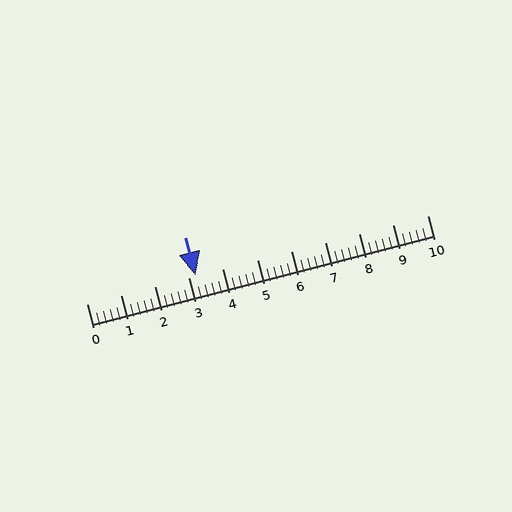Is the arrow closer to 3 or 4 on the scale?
The arrow is closer to 3.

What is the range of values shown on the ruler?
The ruler shows values from 0 to 10.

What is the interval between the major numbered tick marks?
The major tick marks are spaced 1 units apart.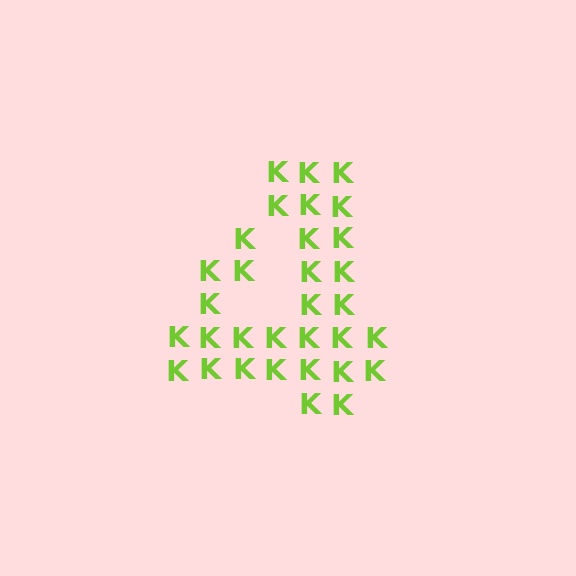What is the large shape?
The large shape is the digit 4.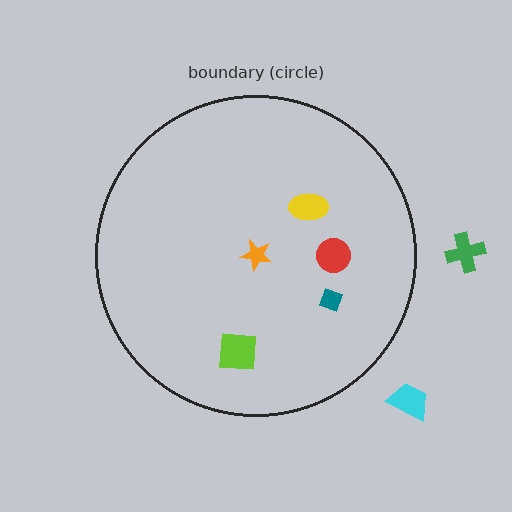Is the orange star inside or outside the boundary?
Inside.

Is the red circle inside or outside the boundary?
Inside.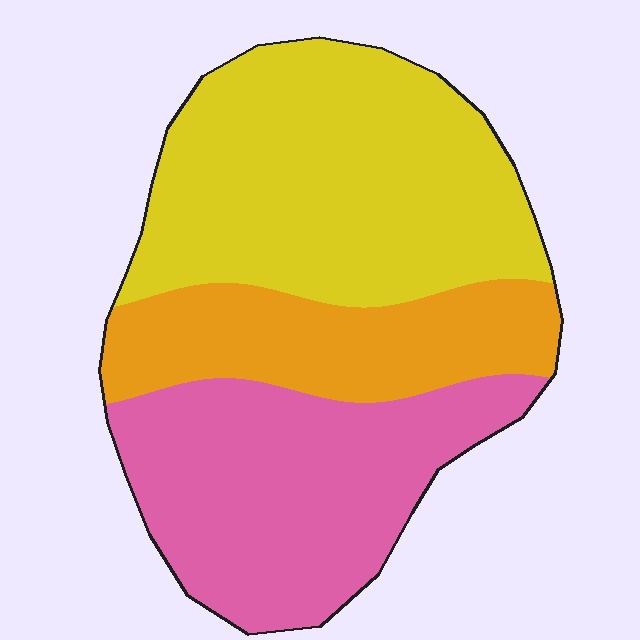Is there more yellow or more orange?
Yellow.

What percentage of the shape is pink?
Pink covers roughly 35% of the shape.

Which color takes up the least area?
Orange, at roughly 20%.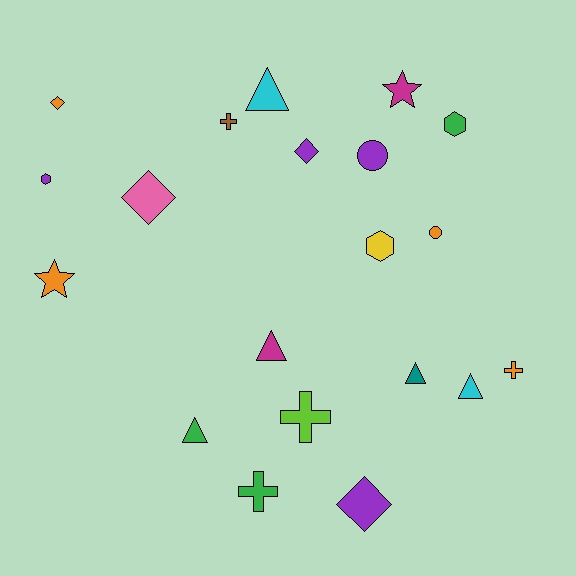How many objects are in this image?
There are 20 objects.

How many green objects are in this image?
There are 3 green objects.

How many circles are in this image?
There are 2 circles.